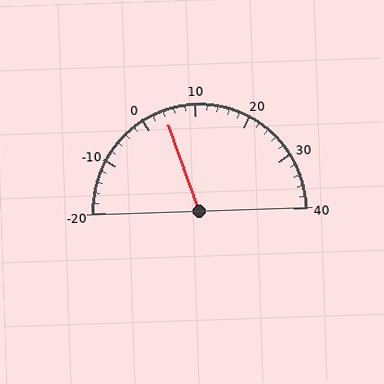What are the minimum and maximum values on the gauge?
The gauge ranges from -20 to 40.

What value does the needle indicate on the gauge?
The needle indicates approximately 4.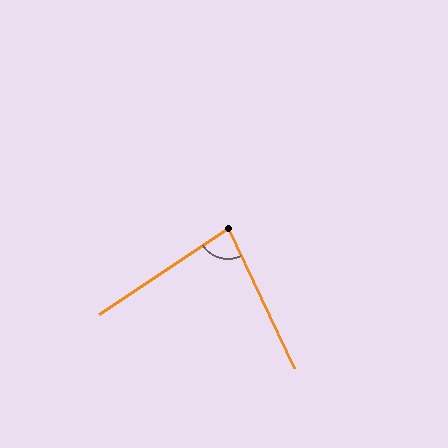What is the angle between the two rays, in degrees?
Approximately 82 degrees.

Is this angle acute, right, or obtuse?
It is acute.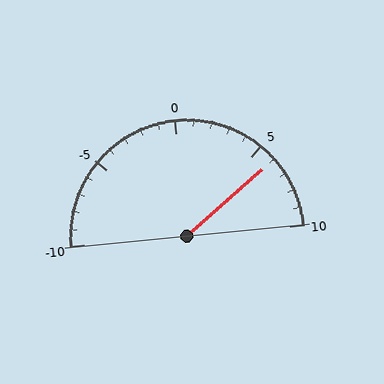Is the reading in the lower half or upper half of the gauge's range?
The reading is in the upper half of the range (-10 to 10).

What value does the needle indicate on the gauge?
The needle indicates approximately 6.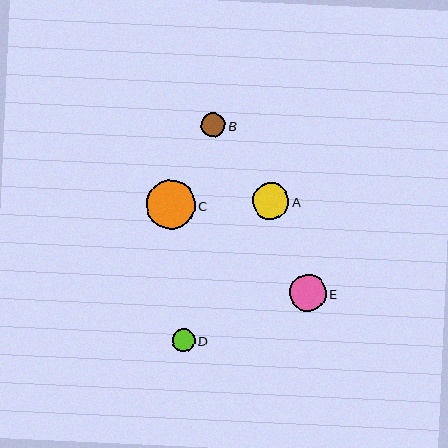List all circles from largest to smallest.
From largest to smallest: C, E, A, B, D.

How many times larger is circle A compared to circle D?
Circle A is approximately 1.6 times the size of circle D.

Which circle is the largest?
Circle C is the largest with a size of approximately 49 pixels.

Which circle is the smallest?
Circle D is the smallest with a size of approximately 22 pixels.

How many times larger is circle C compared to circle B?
Circle C is approximately 2.0 times the size of circle B.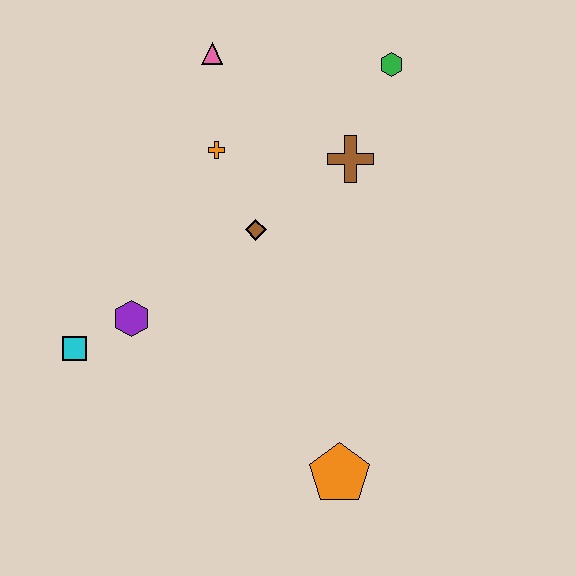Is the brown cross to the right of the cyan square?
Yes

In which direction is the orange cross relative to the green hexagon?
The orange cross is to the left of the green hexagon.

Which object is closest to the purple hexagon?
The cyan square is closest to the purple hexagon.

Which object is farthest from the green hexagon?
The cyan square is farthest from the green hexagon.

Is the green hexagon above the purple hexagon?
Yes